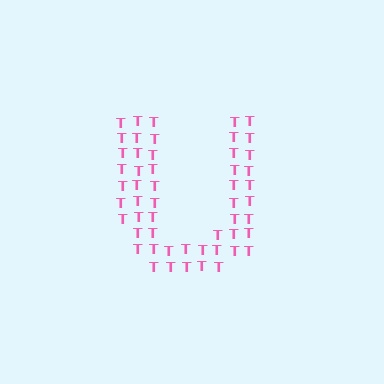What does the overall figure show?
The overall figure shows the letter U.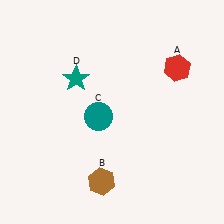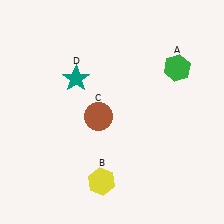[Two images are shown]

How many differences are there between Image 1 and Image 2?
There are 3 differences between the two images.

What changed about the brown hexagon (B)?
In Image 1, B is brown. In Image 2, it changed to yellow.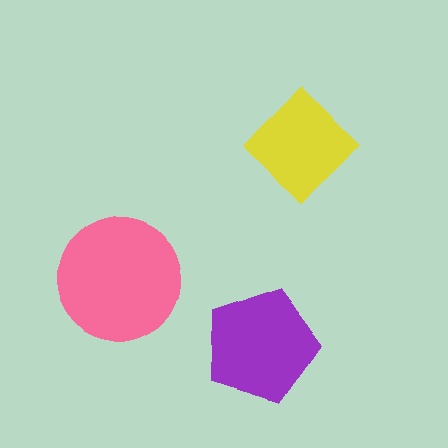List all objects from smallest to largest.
The yellow diamond, the purple pentagon, the pink circle.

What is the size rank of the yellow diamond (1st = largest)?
3rd.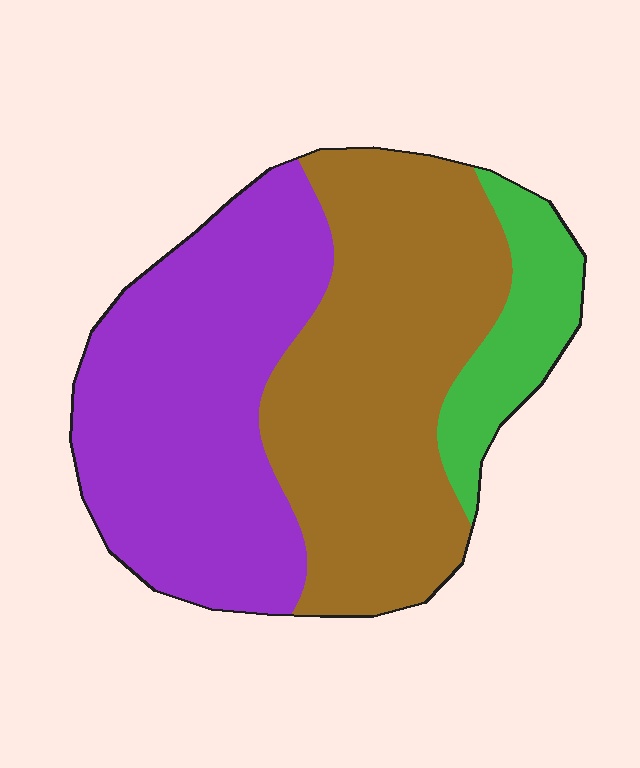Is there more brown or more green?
Brown.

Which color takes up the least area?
Green, at roughly 10%.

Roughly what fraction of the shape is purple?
Purple takes up about two fifths (2/5) of the shape.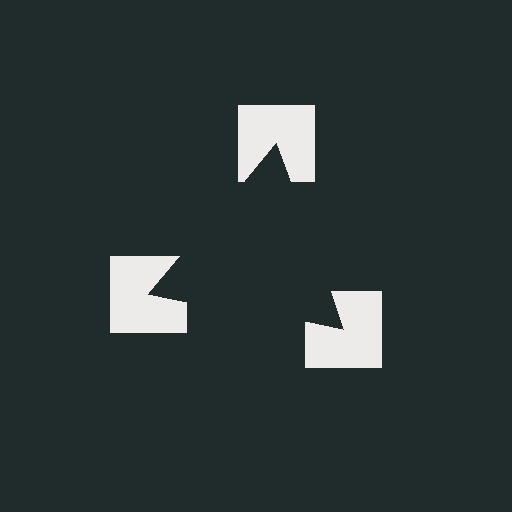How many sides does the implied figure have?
3 sides.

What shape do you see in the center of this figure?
An illusory triangle — its edges are inferred from the aligned wedge cuts in the notched squares, not physically drawn.